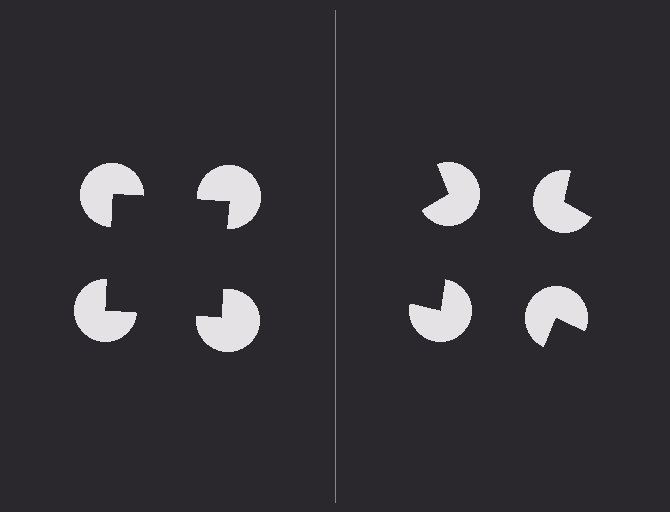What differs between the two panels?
The pac-man discs are positioned identically on both sides; only the wedge orientations differ. On the left they align to a square; on the right they are misaligned.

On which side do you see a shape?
An illusory square appears on the left side. On the right side the wedge cuts are rotated, so no coherent shape forms.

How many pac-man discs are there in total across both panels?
8 — 4 on each side.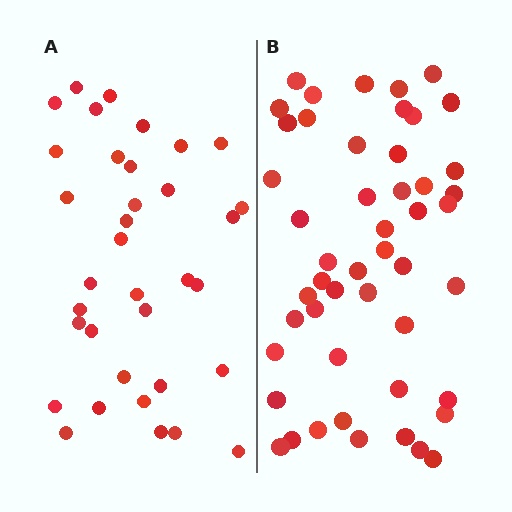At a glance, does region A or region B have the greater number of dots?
Region B (the right region) has more dots.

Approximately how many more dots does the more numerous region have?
Region B has approximately 15 more dots than region A.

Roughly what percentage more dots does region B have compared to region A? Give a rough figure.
About 40% more.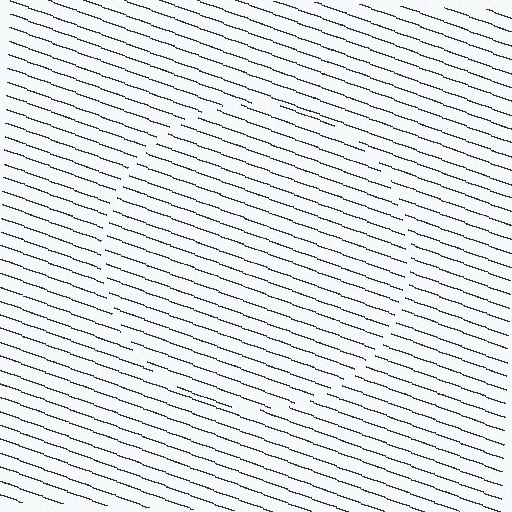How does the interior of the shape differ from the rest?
The interior of the shape contains the same grating, shifted by half a period — the contour is defined by the phase discontinuity where line-ends from the inner and outer gratings abut.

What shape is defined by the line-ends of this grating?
An illusory circle. The interior of the shape contains the same grating, shifted by half a period — the contour is defined by the phase discontinuity where line-ends from the inner and outer gratings abut.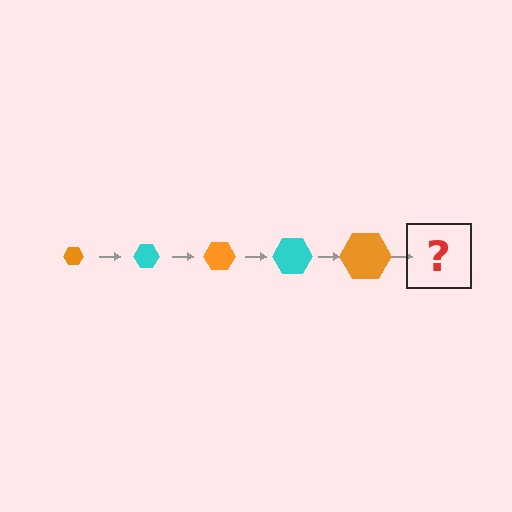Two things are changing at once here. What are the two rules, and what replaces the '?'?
The two rules are that the hexagon grows larger each step and the color cycles through orange and cyan. The '?' should be a cyan hexagon, larger than the previous one.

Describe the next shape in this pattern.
It should be a cyan hexagon, larger than the previous one.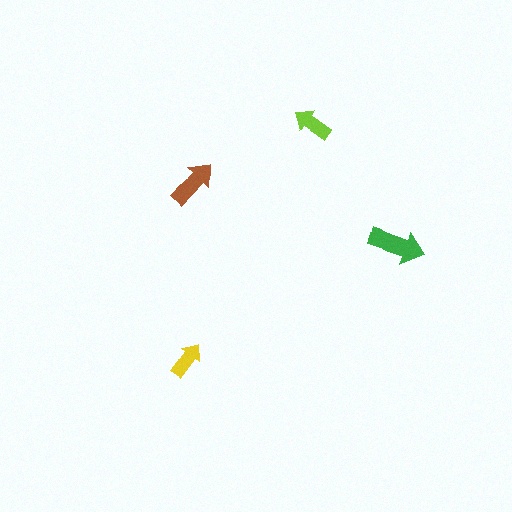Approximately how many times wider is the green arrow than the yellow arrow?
About 1.5 times wider.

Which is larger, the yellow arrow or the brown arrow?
The brown one.